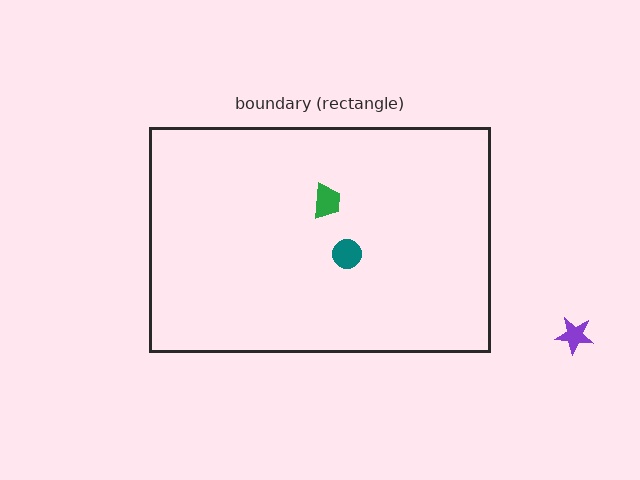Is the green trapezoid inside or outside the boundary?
Inside.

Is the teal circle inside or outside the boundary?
Inside.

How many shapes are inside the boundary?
2 inside, 1 outside.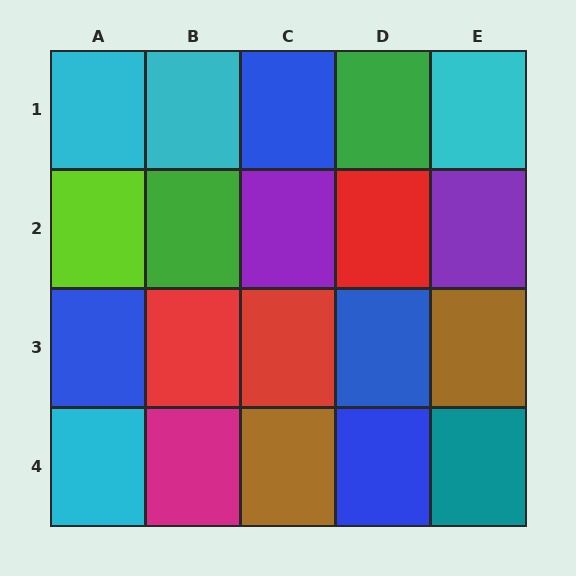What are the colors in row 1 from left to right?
Cyan, cyan, blue, green, cyan.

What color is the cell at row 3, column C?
Red.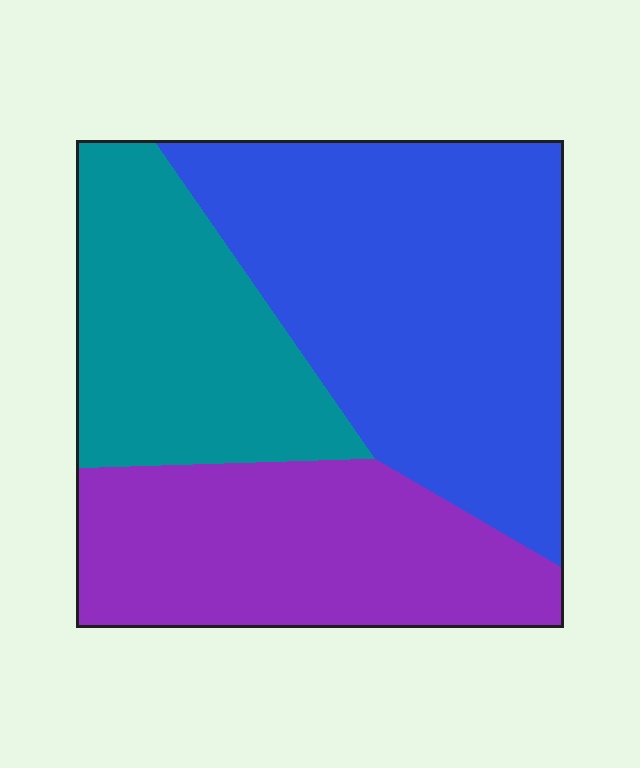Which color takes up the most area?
Blue, at roughly 45%.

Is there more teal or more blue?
Blue.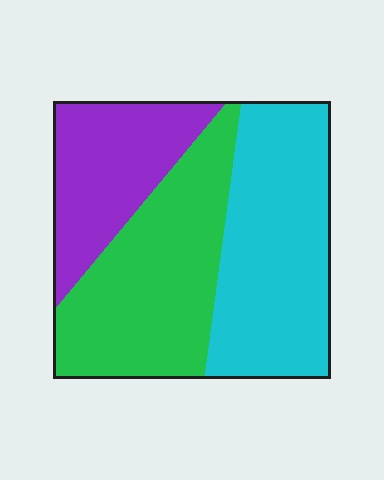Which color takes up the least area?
Purple, at roughly 25%.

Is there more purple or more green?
Green.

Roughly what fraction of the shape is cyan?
Cyan takes up between a quarter and a half of the shape.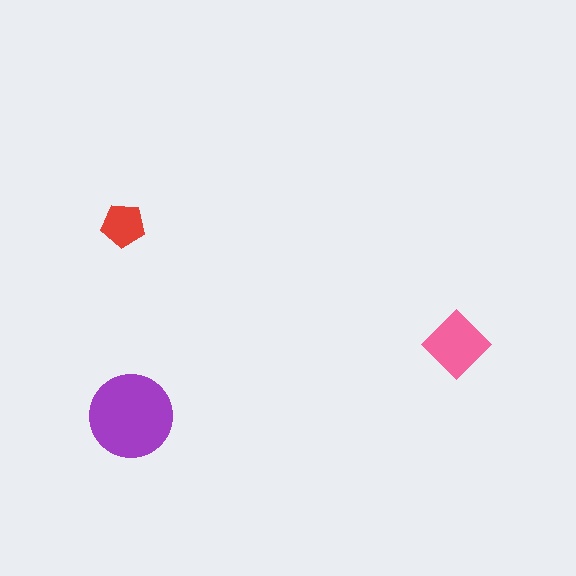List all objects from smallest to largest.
The red pentagon, the pink diamond, the purple circle.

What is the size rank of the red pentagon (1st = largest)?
3rd.